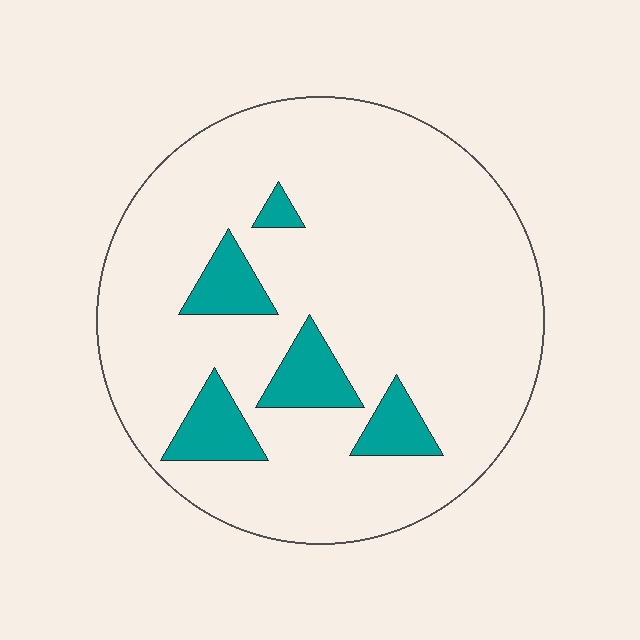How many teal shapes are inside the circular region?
5.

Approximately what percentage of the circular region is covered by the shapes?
Approximately 15%.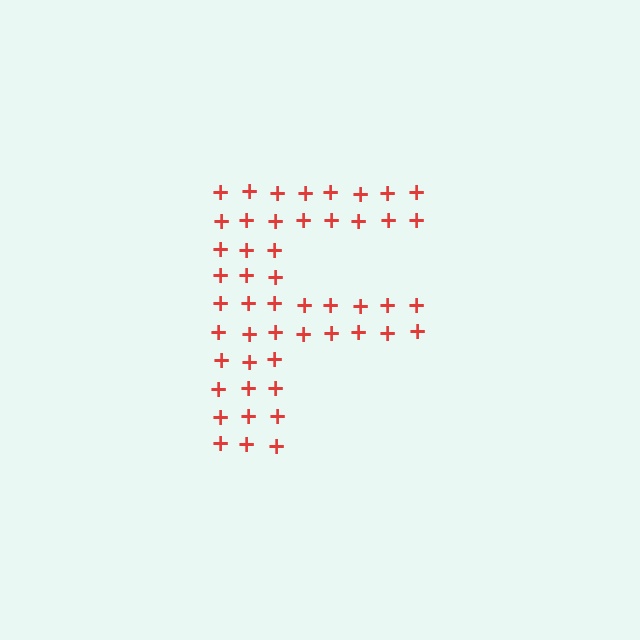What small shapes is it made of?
It is made of small plus signs.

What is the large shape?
The large shape is the letter F.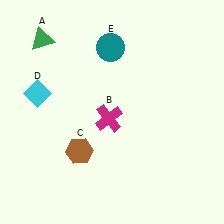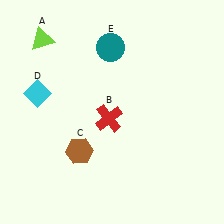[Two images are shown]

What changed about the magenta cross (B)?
In Image 1, B is magenta. In Image 2, it changed to red.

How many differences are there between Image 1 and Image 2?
There are 2 differences between the two images.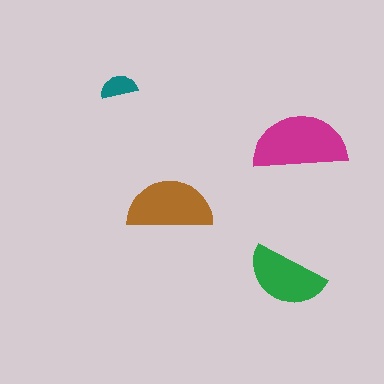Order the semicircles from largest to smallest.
the magenta one, the brown one, the green one, the teal one.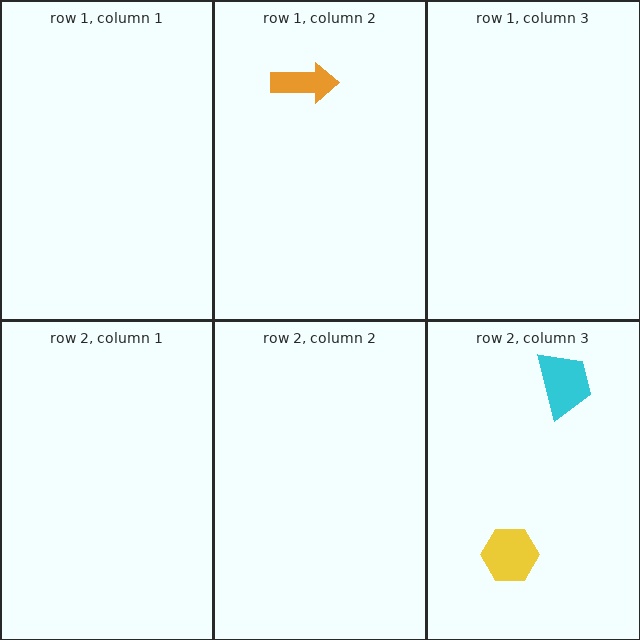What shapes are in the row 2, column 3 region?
The yellow hexagon, the cyan trapezoid.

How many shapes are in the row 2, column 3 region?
2.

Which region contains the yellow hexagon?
The row 2, column 3 region.